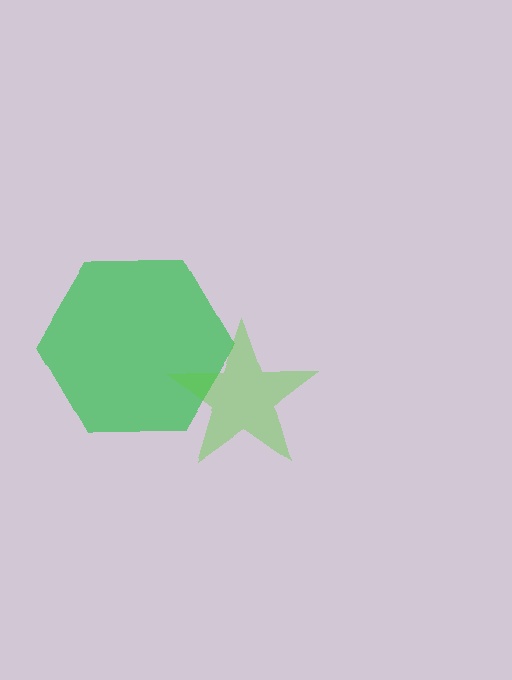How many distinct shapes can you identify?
There are 2 distinct shapes: a green hexagon, a lime star.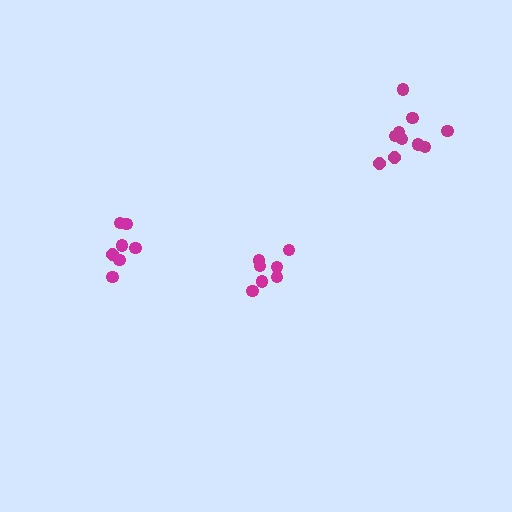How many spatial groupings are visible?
There are 3 spatial groupings.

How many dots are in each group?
Group 1: 7 dots, Group 2: 7 dots, Group 3: 10 dots (24 total).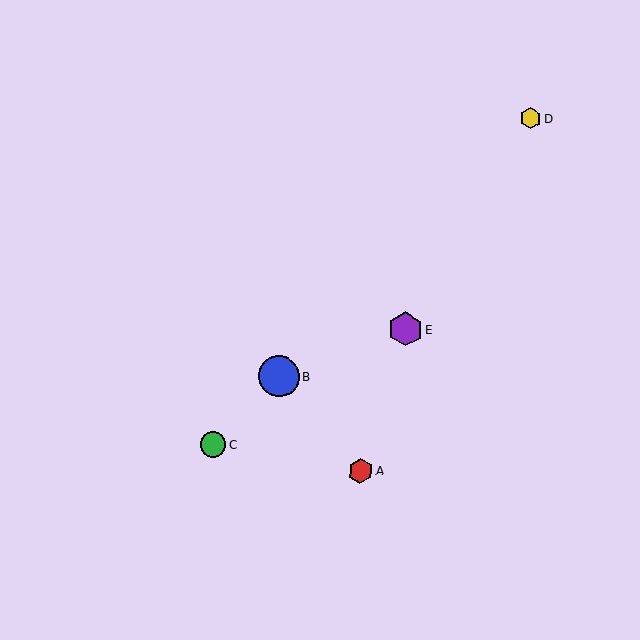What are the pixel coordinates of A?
Object A is at (360, 471).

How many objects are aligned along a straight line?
3 objects (B, C, D) are aligned along a straight line.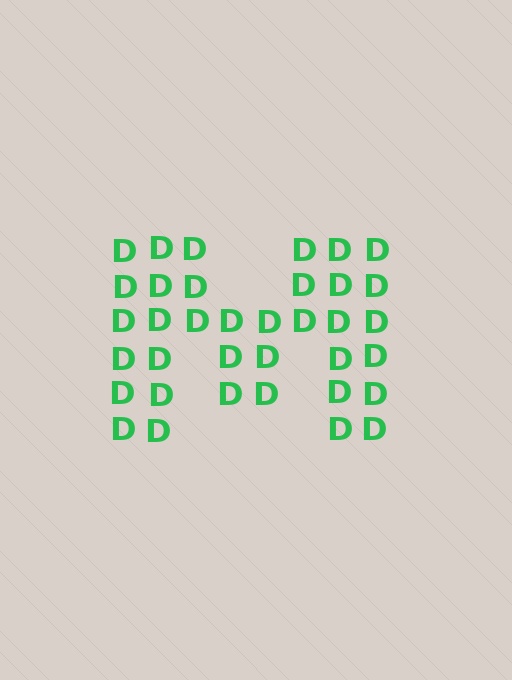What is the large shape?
The large shape is the letter M.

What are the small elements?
The small elements are letter D's.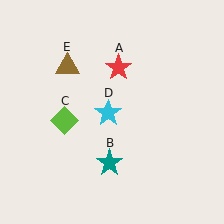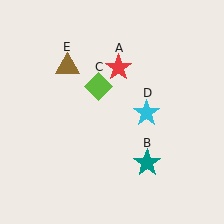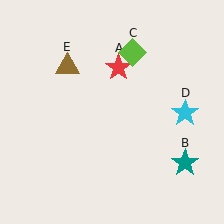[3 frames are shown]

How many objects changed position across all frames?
3 objects changed position: teal star (object B), lime diamond (object C), cyan star (object D).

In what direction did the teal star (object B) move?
The teal star (object B) moved right.